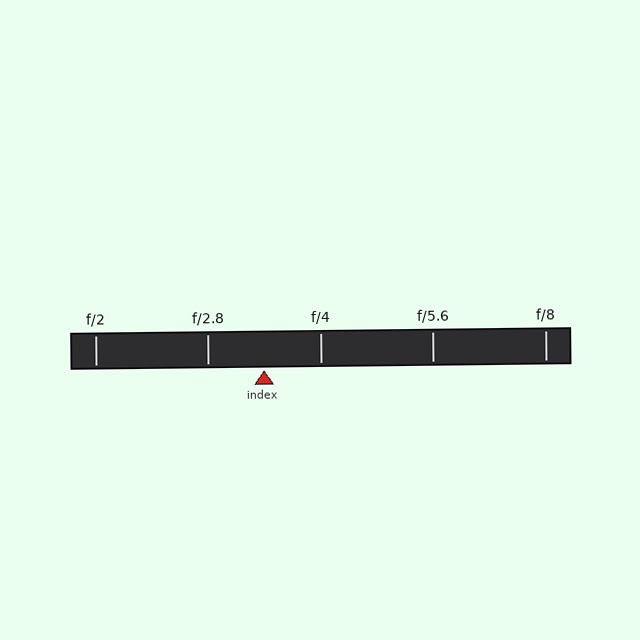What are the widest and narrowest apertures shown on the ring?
The widest aperture shown is f/2 and the narrowest is f/8.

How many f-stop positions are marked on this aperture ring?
There are 5 f-stop positions marked.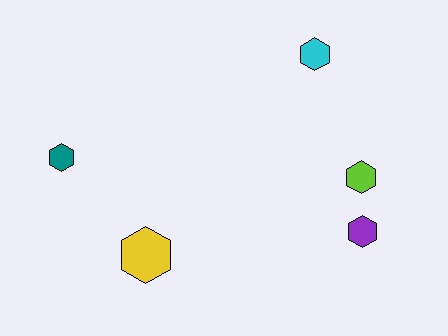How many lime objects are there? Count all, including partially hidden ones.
There is 1 lime object.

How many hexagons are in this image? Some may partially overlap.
There are 5 hexagons.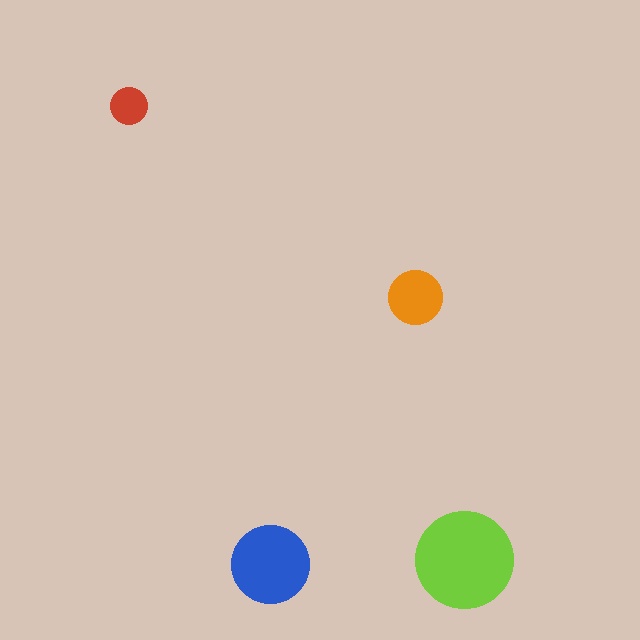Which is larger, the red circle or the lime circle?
The lime one.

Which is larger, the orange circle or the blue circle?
The blue one.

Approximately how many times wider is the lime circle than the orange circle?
About 2 times wider.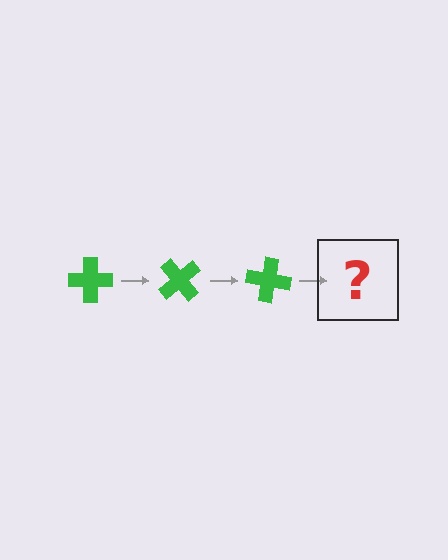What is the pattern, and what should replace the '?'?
The pattern is that the cross rotates 50 degrees each step. The '?' should be a green cross rotated 150 degrees.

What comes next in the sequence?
The next element should be a green cross rotated 150 degrees.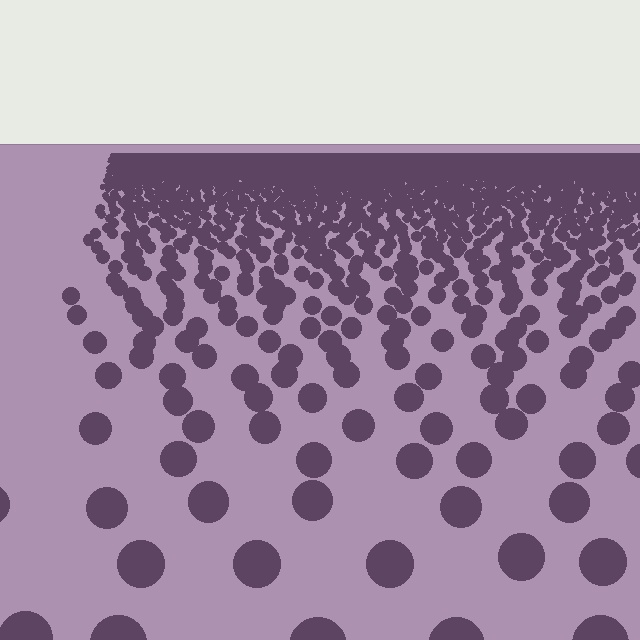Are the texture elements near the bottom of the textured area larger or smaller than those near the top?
Larger. Near the bottom, elements are closer to the viewer and appear at a bigger on-screen size.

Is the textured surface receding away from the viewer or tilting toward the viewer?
The surface is receding away from the viewer. Texture elements get smaller and denser toward the top.